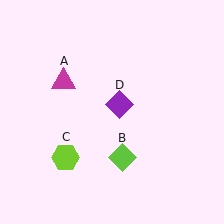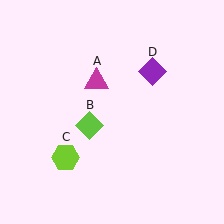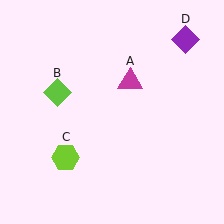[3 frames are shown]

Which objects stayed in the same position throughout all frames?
Lime hexagon (object C) remained stationary.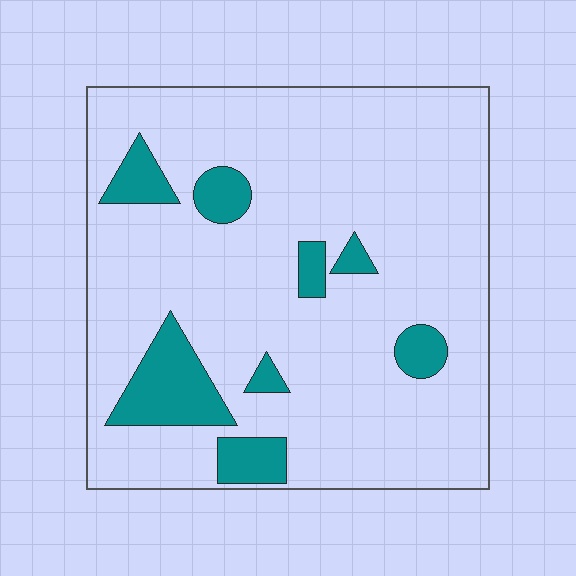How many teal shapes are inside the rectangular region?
8.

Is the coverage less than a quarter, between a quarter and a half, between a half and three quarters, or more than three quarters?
Less than a quarter.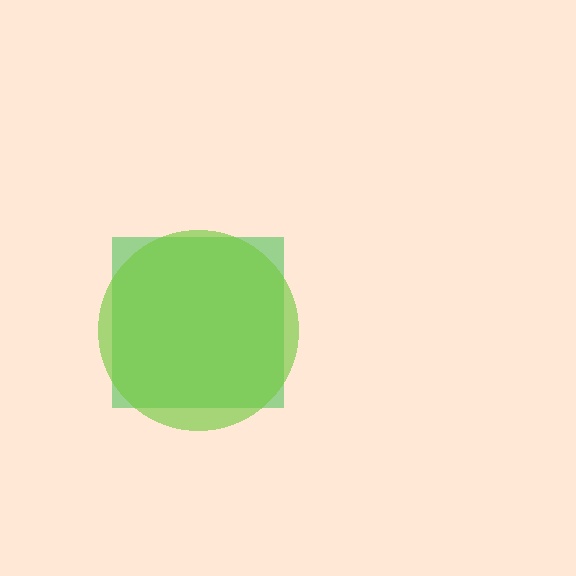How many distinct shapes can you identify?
There are 2 distinct shapes: a green square, a lime circle.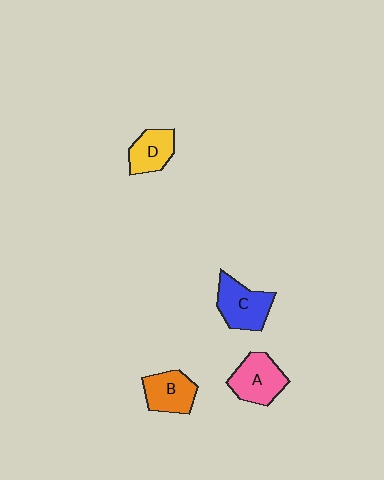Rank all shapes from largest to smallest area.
From largest to smallest: C (blue), A (pink), B (orange), D (yellow).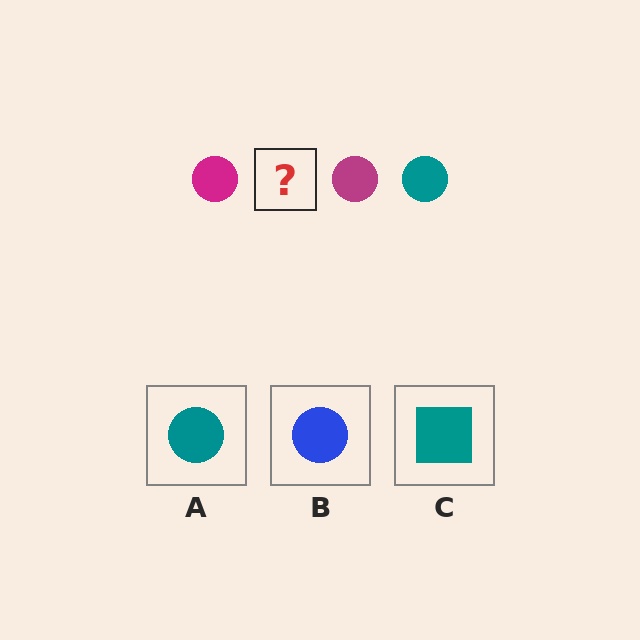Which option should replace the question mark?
Option A.